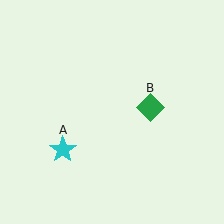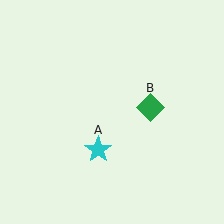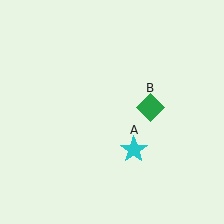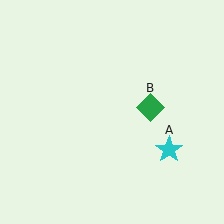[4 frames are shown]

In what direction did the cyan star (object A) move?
The cyan star (object A) moved right.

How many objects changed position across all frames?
1 object changed position: cyan star (object A).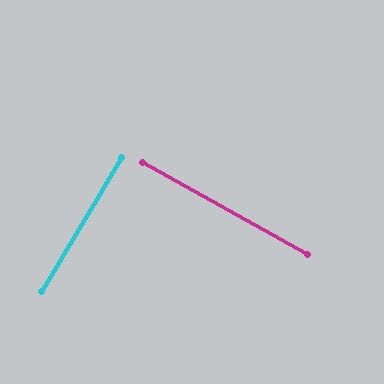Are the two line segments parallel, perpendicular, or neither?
Perpendicular — they meet at approximately 88°.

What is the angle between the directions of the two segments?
Approximately 88 degrees.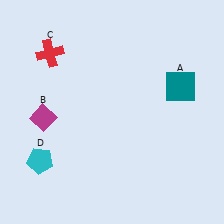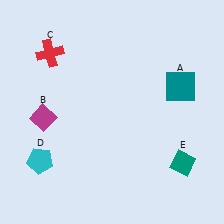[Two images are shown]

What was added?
A teal diamond (E) was added in Image 2.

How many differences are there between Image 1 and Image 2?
There is 1 difference between the two images.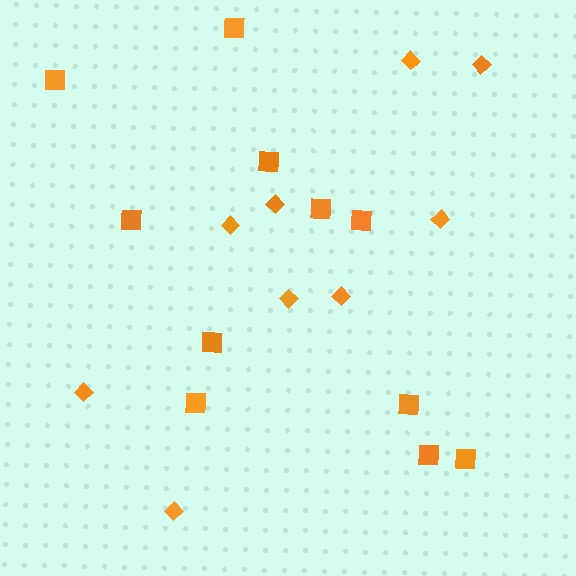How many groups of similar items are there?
There are 2 groups: one group of squares (11) and one group of diamonds (9).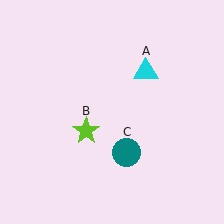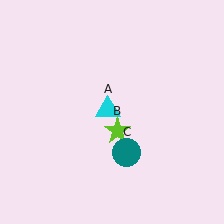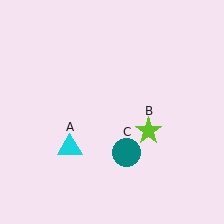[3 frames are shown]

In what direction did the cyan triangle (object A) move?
The cyan triangle (object A) moved down and to the left.